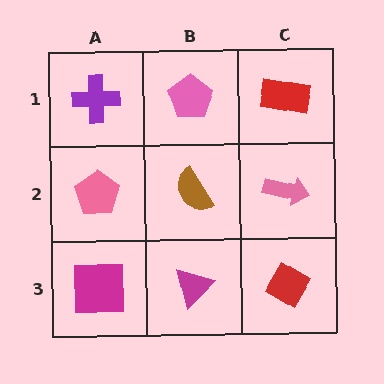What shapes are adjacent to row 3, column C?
A pink arrow (row 2, column C), a magenta triangle (row 3, column B).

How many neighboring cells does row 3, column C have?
2.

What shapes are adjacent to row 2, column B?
A pink pentagon (row 1, column B), a magenta triangle (row 3, column B), a pink pentagon (row 2, column A), a pink arrow (row 2, column C).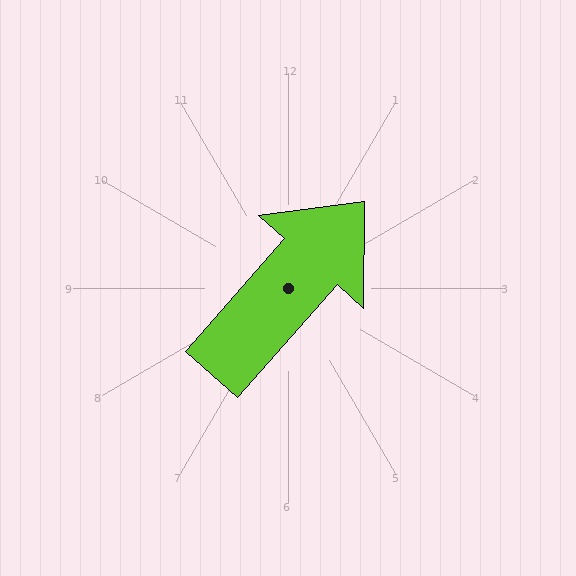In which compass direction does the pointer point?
Northeast.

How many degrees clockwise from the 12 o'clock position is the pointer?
Approximately 41 degrees.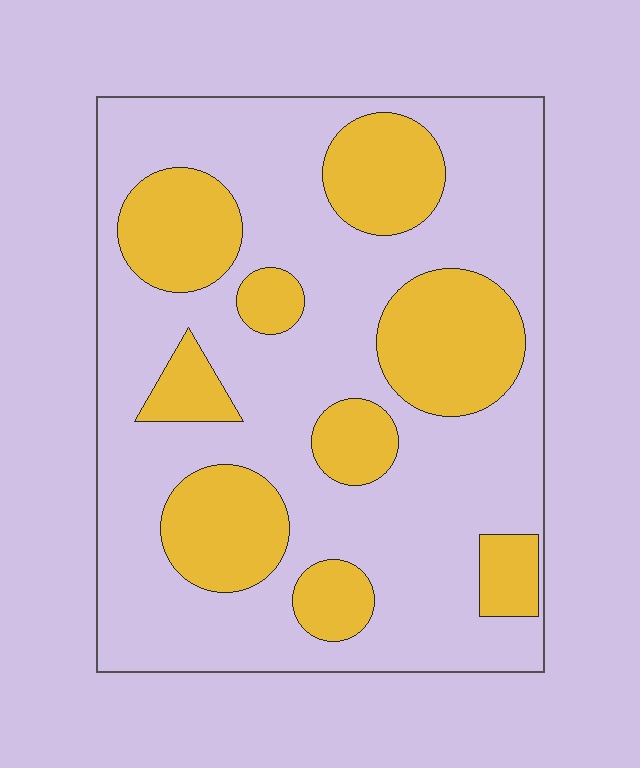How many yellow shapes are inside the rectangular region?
9.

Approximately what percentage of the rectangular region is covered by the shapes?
Approximately 30%.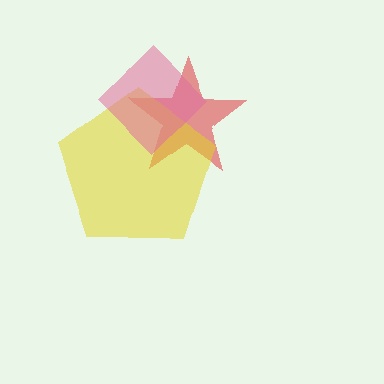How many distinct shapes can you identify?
There are 3 distinct shapes: a red star, a yellow pentagon, a pink diamond.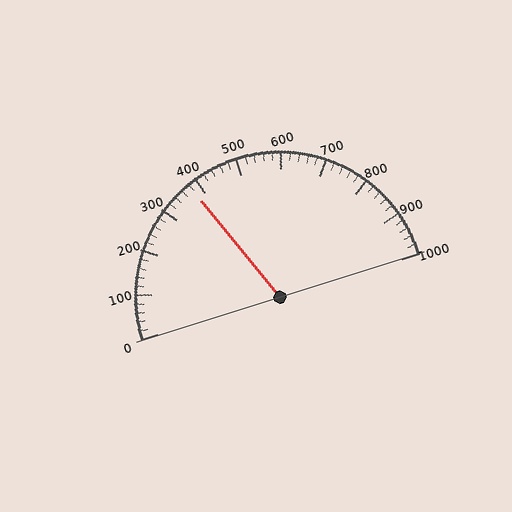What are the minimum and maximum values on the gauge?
The gauge ranges from 0 to 1000.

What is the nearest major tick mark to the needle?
The nearest major tick mark is 400.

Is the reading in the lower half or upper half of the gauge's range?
The reading is in the lower half of the range (0 to 1000).